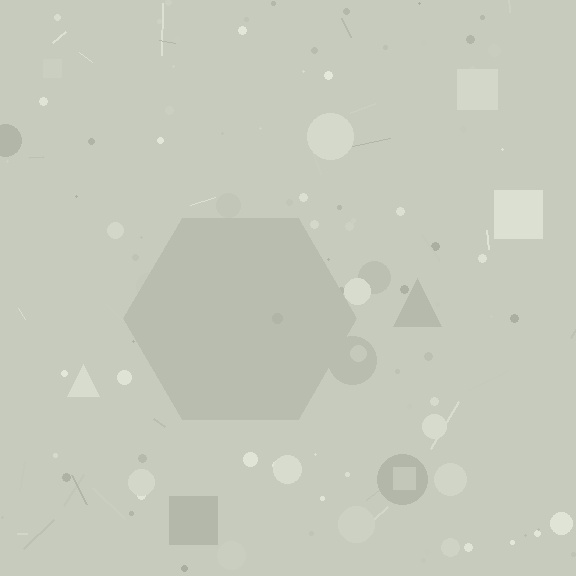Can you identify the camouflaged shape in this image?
The camouflaged shape is a hexagon.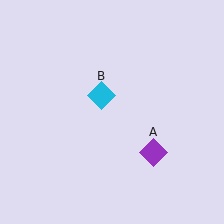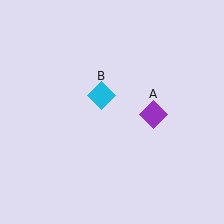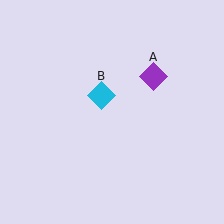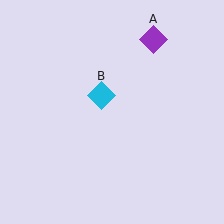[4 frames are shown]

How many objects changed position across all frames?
1 object changed position: purple diamond (object A).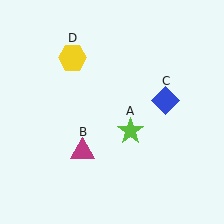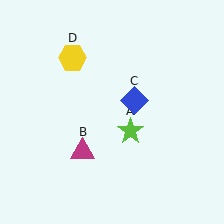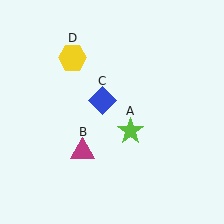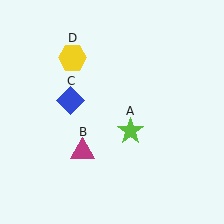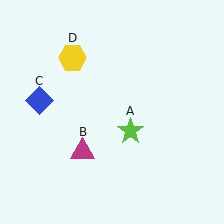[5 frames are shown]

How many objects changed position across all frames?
1 object changed position: blue diamond (object C).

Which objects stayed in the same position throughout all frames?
Lime star (object A) and magenta triangle (object B) and yellow hexagon (object D) remained stationary.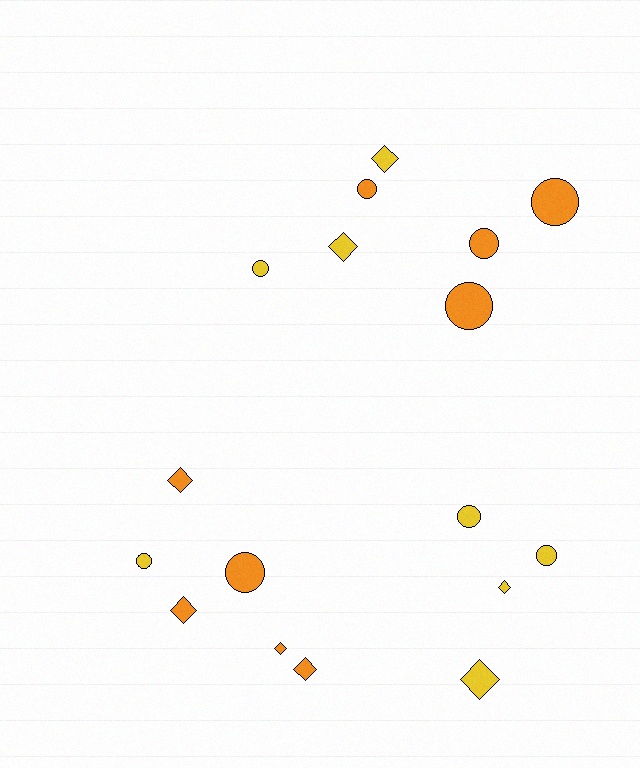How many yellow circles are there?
There are 4 yellow circles.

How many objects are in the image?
There are 17 objects.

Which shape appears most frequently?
Circle, with 9 objects.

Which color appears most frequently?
Orange, with 9 objects.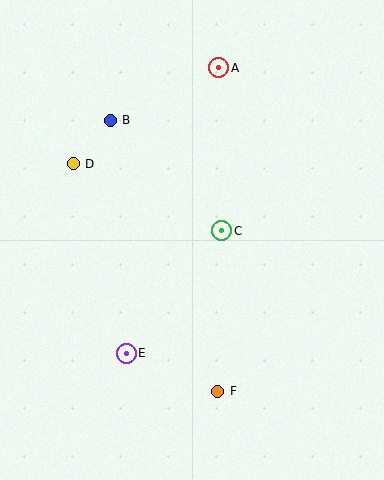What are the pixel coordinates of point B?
Point B is at (111, 120).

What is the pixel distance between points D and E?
The distance between D and E is 197 pixels.